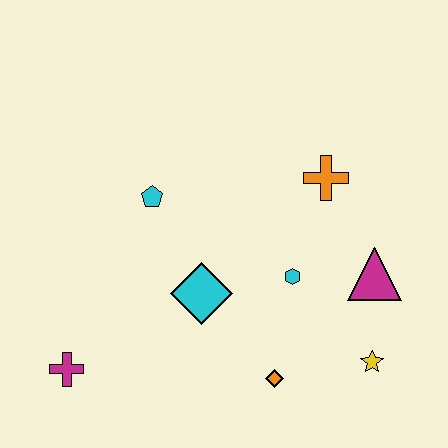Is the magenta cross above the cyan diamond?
No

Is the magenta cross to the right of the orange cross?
No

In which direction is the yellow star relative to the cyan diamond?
The yellow star is to the right of the cyan diamond.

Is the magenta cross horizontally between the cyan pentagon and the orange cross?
No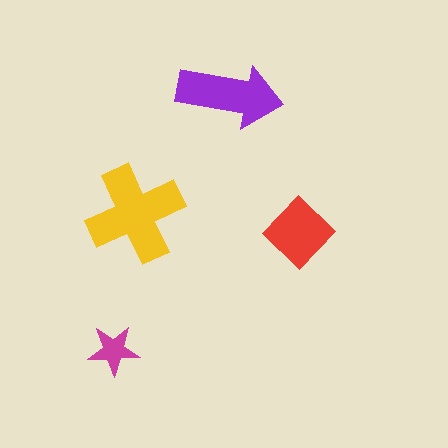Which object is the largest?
The yellow cross.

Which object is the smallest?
The magenta star.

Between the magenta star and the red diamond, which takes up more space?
The red diamond.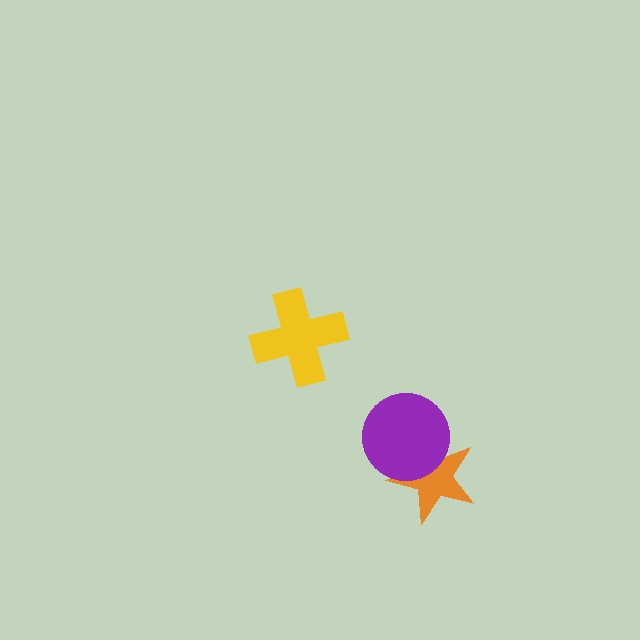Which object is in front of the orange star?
The purple circle is in front of the orange star.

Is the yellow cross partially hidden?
No, no other shape covers it.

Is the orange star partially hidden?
Yes, it is partially covered by another shape.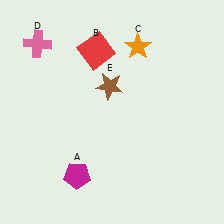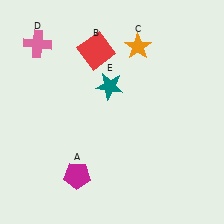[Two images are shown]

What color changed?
The star (E) changed from brown in Image 1 to teal in Image 2.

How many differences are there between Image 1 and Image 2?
There is 1 difference between the two images.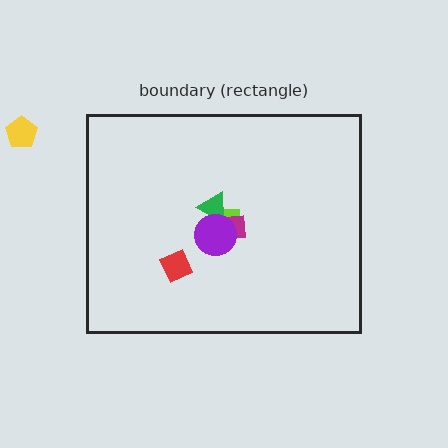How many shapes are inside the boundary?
5 inside, 1 outside.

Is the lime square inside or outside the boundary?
Inside.